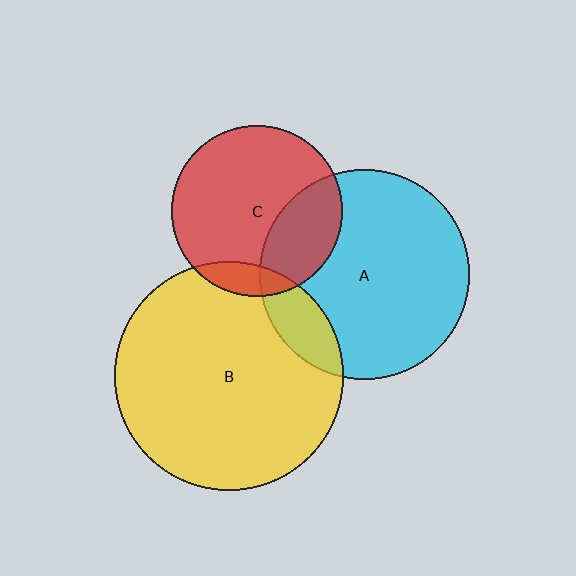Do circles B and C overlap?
Yes.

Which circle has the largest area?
Circle B (yellow).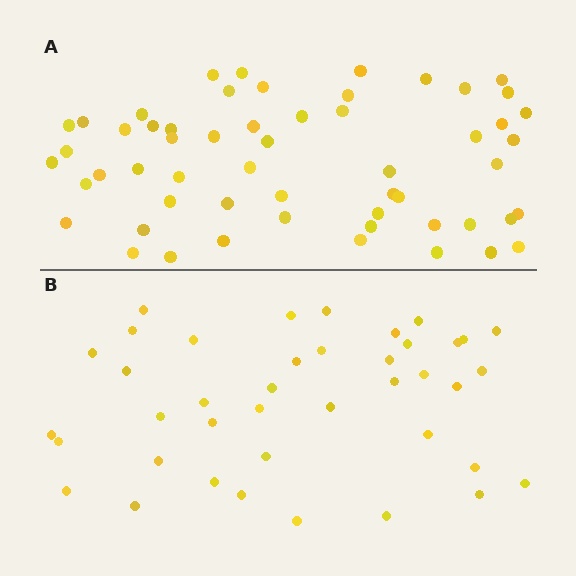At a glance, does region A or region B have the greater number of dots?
Region A (the top region) has more dots.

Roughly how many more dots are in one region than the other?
Region A has approximately 15 more dots than region B.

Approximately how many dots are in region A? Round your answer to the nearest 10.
About 60 dots. (The exact count is 56, which rounds to 60.)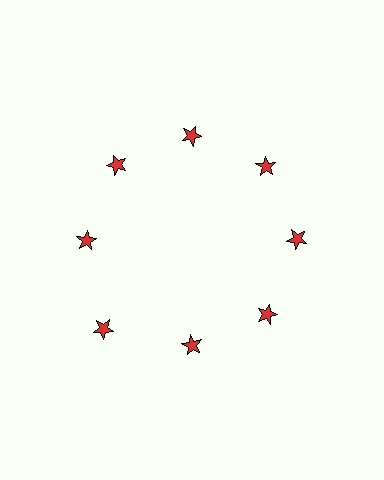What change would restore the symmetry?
The symmetry would be restored by moving it inward, back onto the ring so that all 8 stars sit at equal angles and equal distance from the center.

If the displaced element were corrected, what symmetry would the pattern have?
It would have 8-fold rotational symmetry — the pattern would map onto itself every 45 degrees.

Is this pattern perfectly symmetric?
No. The 8 red stars are arranged in a ring, but one element near the 8 o'clock position is pushed outward from the center, breaking the 8-fold rotational symmetry.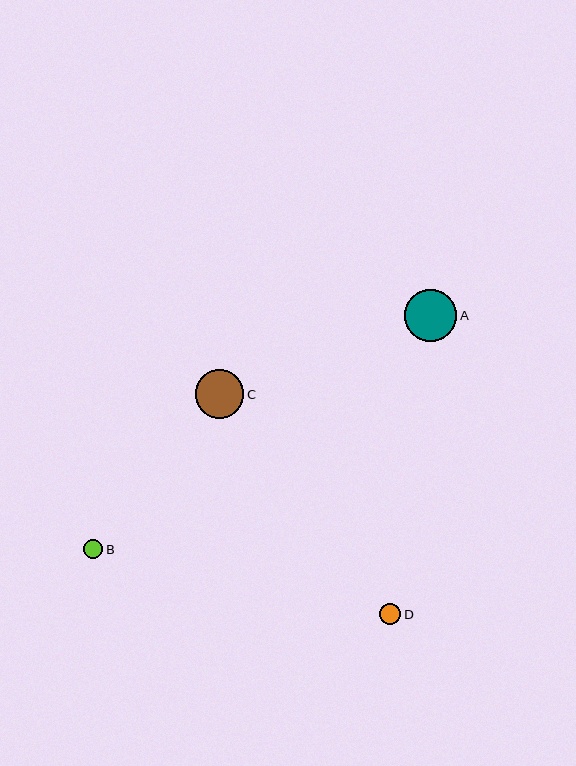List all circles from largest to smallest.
From largest to smallest: A, C, D, B.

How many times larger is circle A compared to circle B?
Circle A is approximately 2.8 times the size of circle B.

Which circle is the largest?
Circle A is the largest with a size of approximately 53 pixels.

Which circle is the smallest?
Circle B is the smallest with a size of approximately 19 pixels.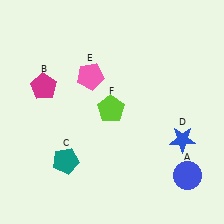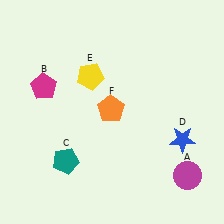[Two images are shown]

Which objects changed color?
A changed from blue to magenta. E changed from pink to yellow. F changed from lime to orange.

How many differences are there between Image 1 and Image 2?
There are 3 differences between the two images.